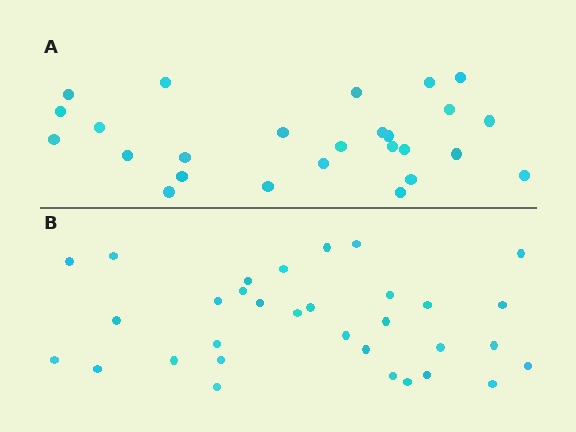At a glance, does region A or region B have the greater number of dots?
Region B (the bottom region) has more dots.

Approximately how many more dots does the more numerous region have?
Region B has about 6 more dots than region A.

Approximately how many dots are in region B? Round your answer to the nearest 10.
About 30 dots. (The exact count is 32, which rounds to 30.)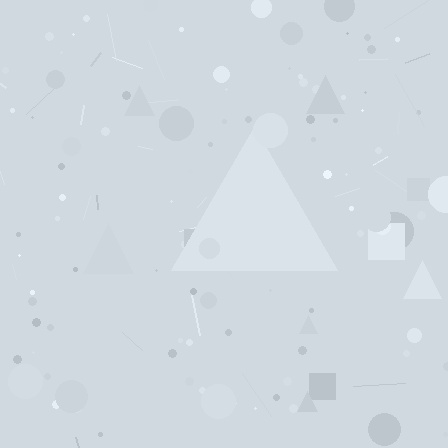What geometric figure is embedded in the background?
A triangle is embedded in the background.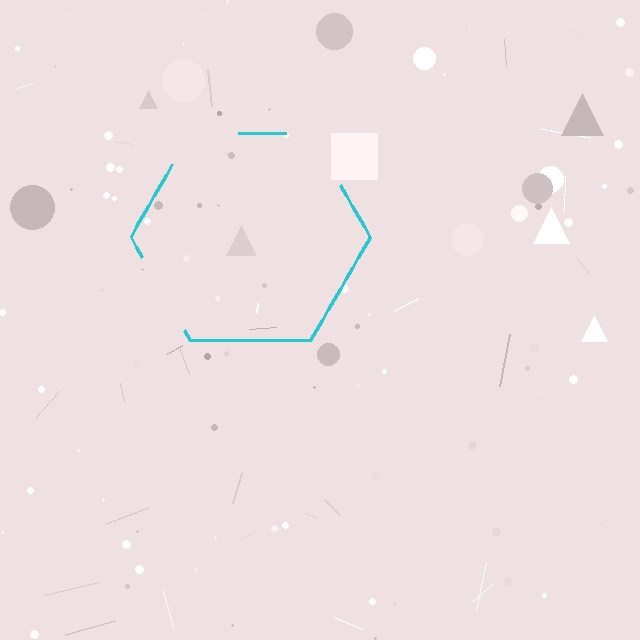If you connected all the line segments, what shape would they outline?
They would outline a hexagon.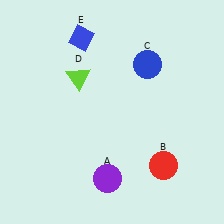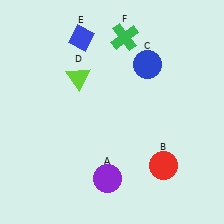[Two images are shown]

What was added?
A green cross (F) was added in Image 2.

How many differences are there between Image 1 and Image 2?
There is 1 difference between the two images.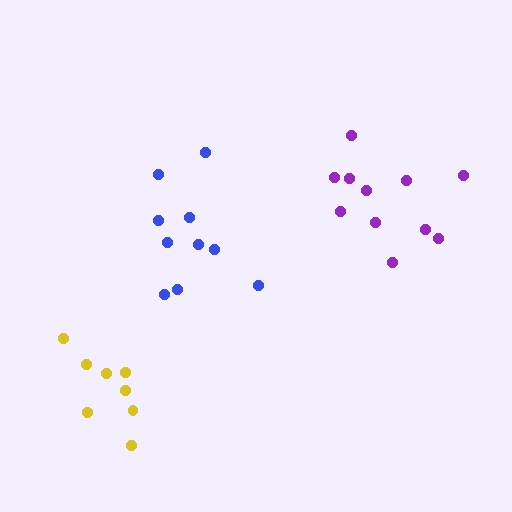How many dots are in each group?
Group 1: 11 dots, Group 2: 10 dots, Group 3: 8 dots (29 total).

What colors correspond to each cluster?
The clusters are colored: purple, blue, yellow.